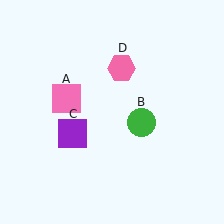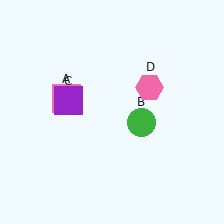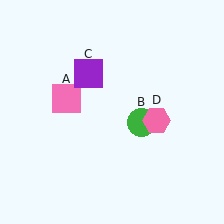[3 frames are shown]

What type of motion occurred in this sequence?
The purple square (object C), pink hexagon (object D) rotated clockwise around the center of the scene.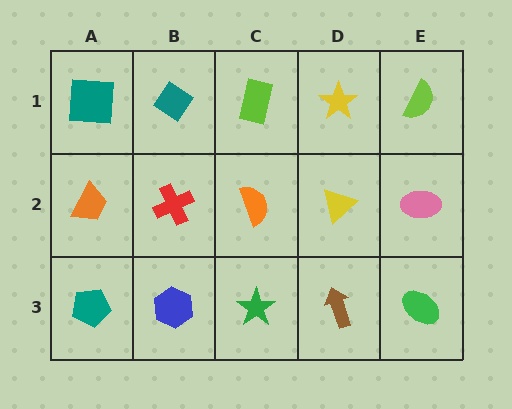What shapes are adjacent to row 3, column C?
An orange semicircle (row 2, column C), a blue hexagon (row 3, column B), a brown arrow (row 3, column D).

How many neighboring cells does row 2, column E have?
3.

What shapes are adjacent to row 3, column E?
A pink ellipse (row 2, column E), a brown arrow (row 3, column D).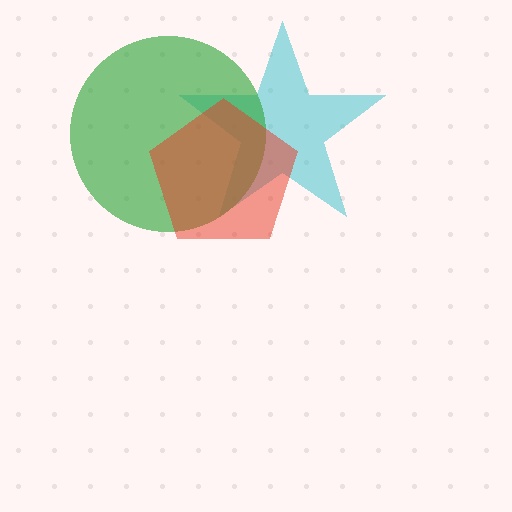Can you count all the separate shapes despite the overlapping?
Yes, there are 3 separate shapes.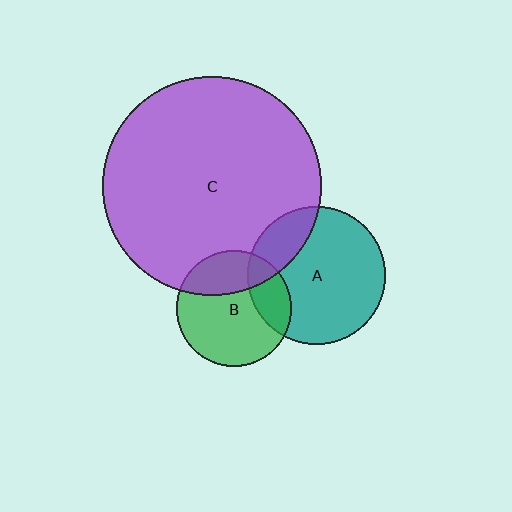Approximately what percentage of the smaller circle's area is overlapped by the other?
Approximately 20%.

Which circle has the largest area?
Circle C (purple).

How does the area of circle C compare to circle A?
Approximately 2.5 times.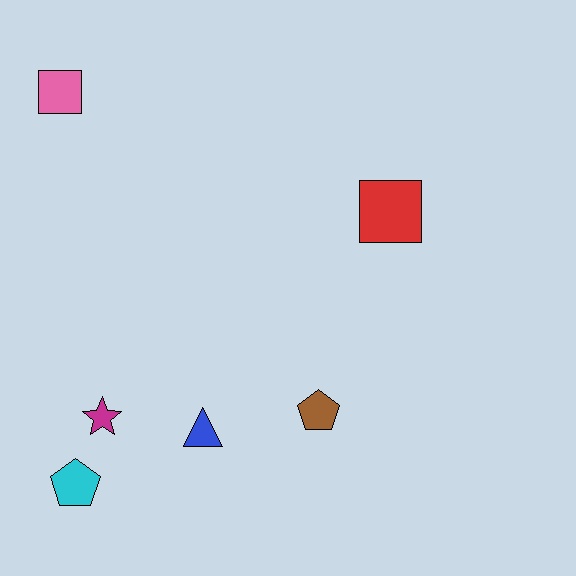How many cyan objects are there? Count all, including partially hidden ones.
There is 1 cyan object.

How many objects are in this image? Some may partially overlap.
There are 6 objects.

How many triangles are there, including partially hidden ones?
There is 1 triangle.